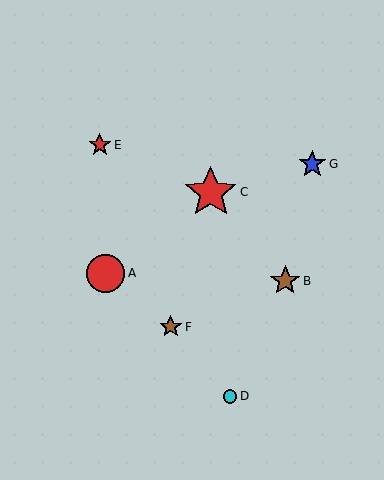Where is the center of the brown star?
The center of the brown star is at (171, 327).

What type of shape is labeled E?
Shape E is a red star.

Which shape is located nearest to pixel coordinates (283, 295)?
The brown star (labeled B) at (285, 281) is nearest to that location.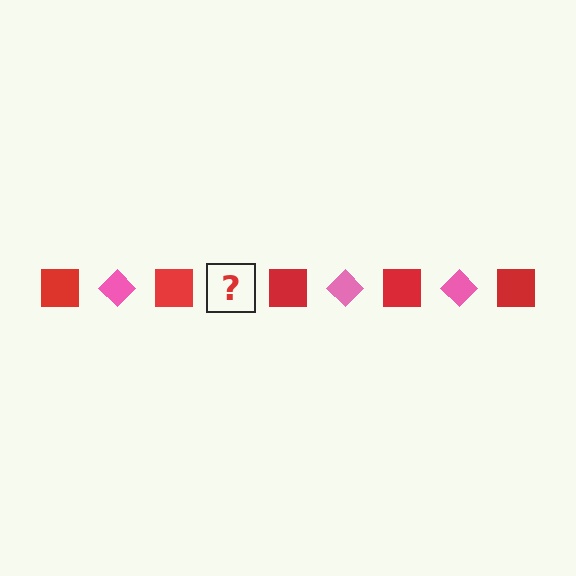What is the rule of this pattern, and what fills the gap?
The rule is that the pattern alternates between red square and pink diamond. The gap should be filled with a pink diamond.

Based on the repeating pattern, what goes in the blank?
The blank should be a pink diamond.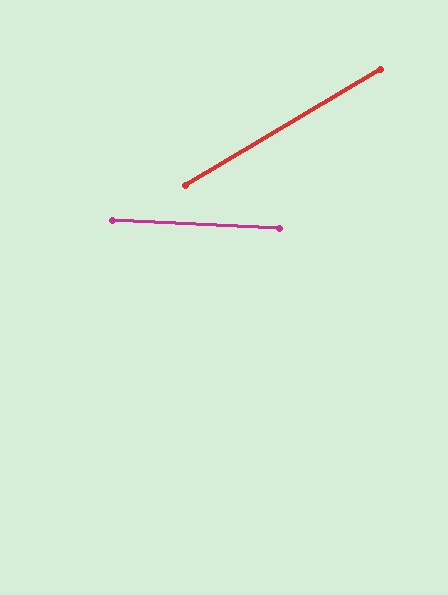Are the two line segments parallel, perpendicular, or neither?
Neither parallel nor perpendicular — they differ by about 33°.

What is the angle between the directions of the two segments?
Approximately 33 degrees.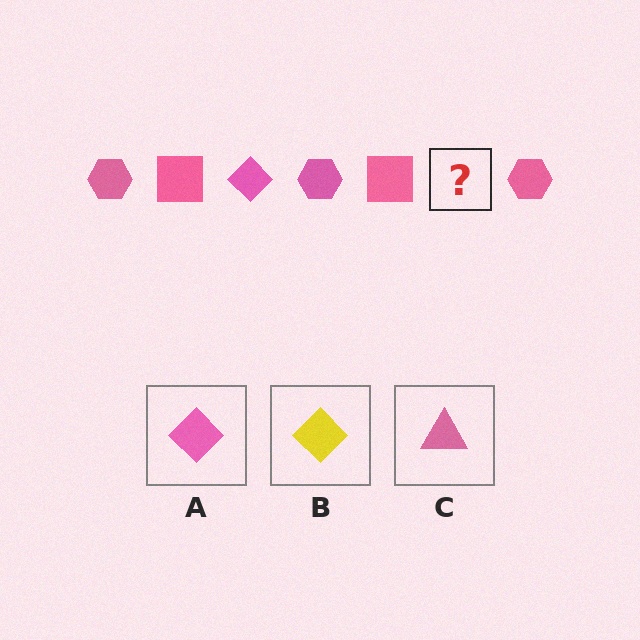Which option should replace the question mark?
Option A.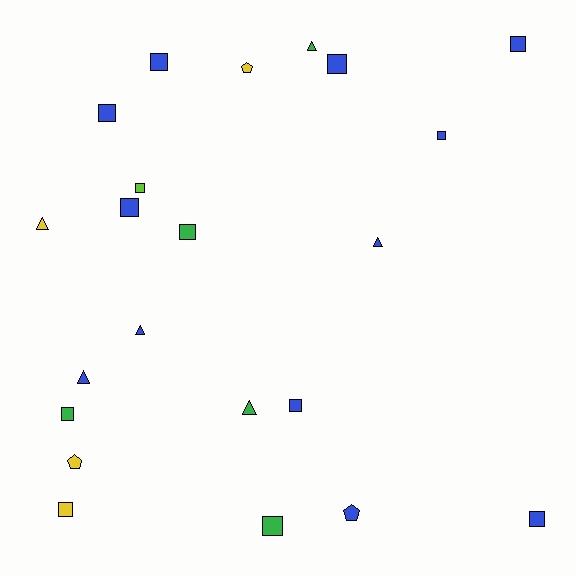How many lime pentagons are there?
There are no lime pentagons.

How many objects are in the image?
There are 22 objects.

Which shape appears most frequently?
Square, with 13 objects.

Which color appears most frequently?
Blue, with 12 objects.